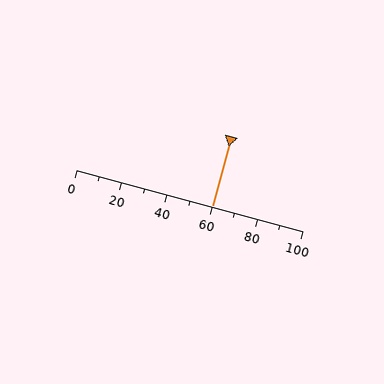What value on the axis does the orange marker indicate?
The marker indicates approximately 60.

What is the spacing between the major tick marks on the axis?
The major ticks are spaced 20 apart.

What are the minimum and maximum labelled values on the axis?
The axis runs from 0 to 100.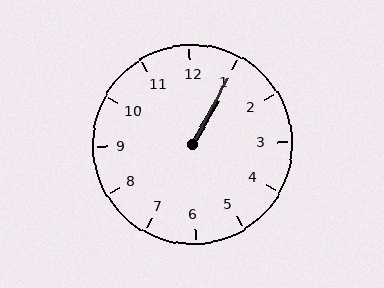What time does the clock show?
1:05.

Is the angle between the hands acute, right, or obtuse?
It is acute.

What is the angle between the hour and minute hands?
Approximately 2 degrees.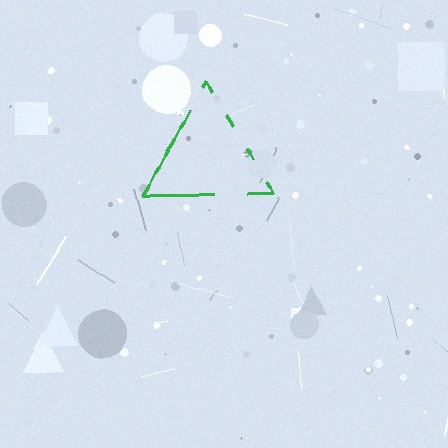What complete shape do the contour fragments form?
The contour fragments form a triangle.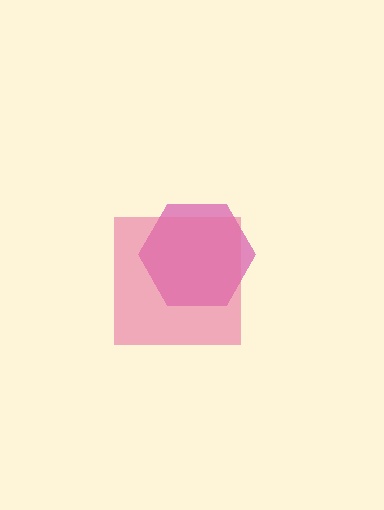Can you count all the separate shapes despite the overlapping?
Yes, there are 2 separate shapes.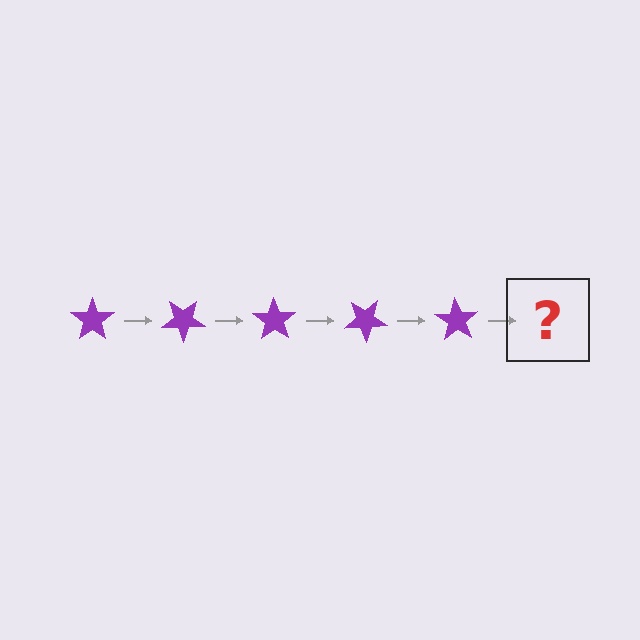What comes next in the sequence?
The next element should be a purple star rotated 175 degrees.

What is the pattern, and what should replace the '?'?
The pattern is that the star rotates 35 degrees each step. The '?' should be a purple star rotated 175 degrees.